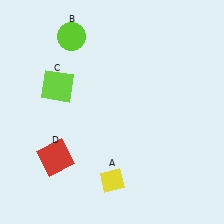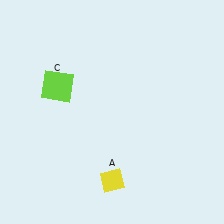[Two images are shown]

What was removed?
The red square (D), the lime circle (B) were removed in Image 2.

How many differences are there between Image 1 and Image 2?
There are 2 differences between the two images.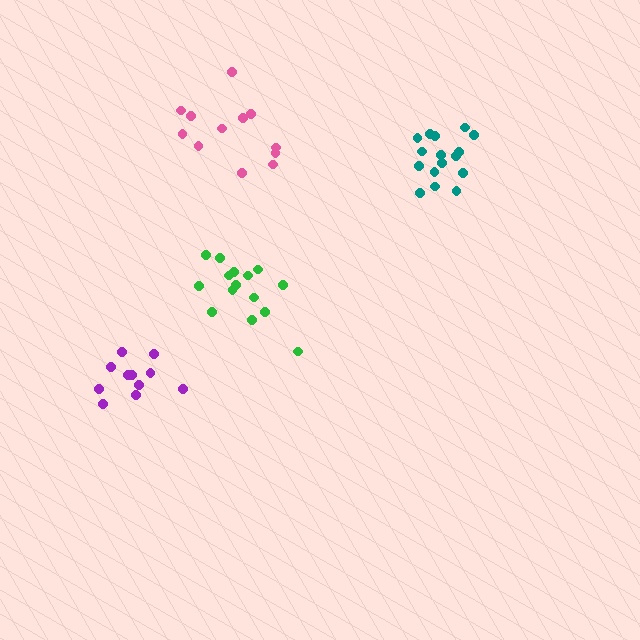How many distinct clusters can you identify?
There are 4 distinct clusters.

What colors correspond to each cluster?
The clusters are colored: teal, purple, green, pink.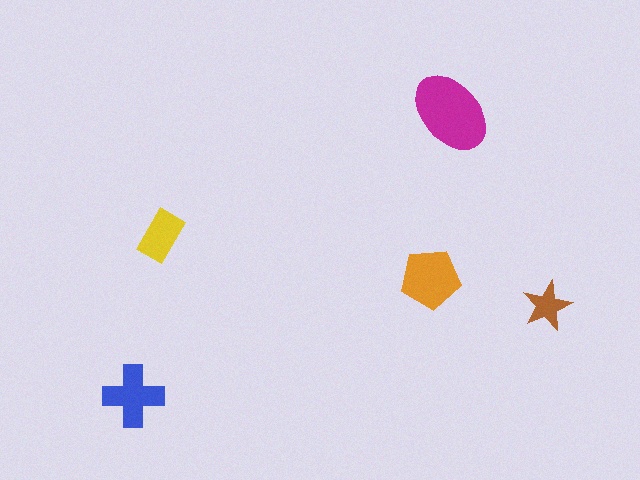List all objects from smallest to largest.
The brown star, the yellow rectangle, the blue cross, the orange pentagon, the magenta ellipse.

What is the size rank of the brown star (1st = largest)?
5th.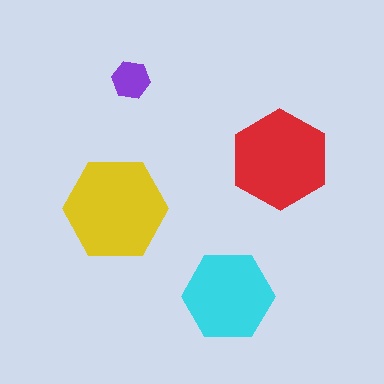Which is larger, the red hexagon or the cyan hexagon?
The red one.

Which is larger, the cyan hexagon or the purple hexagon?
The cyan one.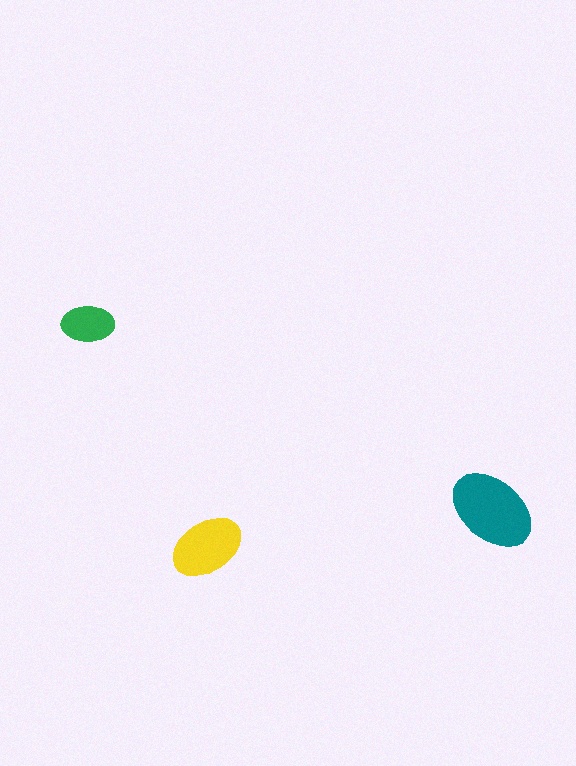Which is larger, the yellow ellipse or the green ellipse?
The yellow one.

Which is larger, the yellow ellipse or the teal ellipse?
The teal one.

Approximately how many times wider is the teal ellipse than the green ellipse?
About 1.5 times wider.